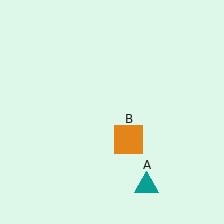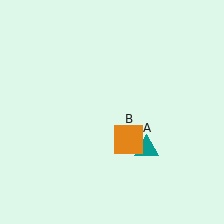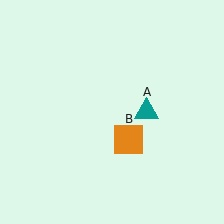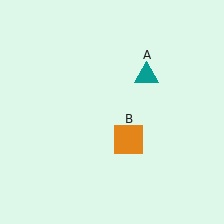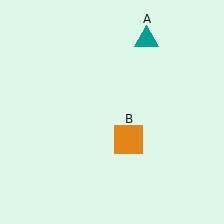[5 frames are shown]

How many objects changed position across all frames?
1 object changed position: teal triangle (object A).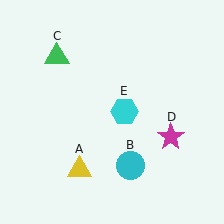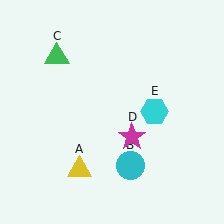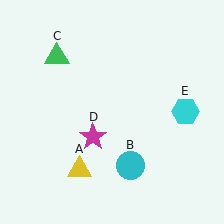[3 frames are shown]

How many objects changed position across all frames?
2 objects changed position: magenta star (object D), cyan hexagon (object E).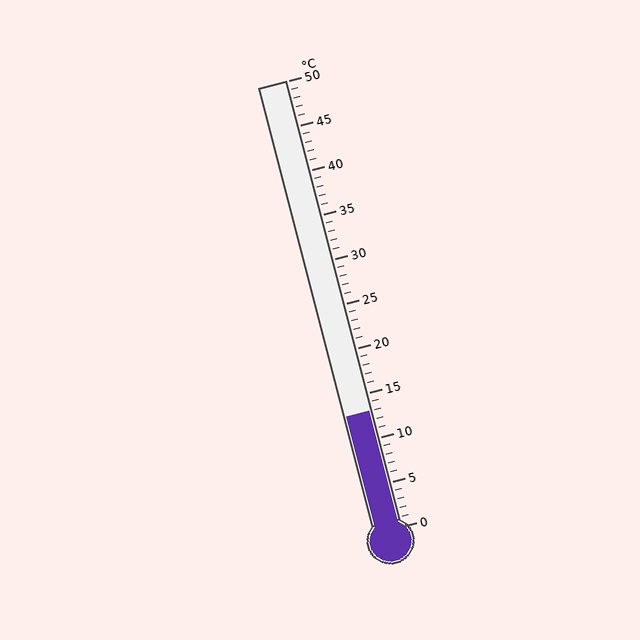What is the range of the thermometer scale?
The thermometer scale ranges from 0°C to 50°C.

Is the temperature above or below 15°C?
The temperature is below 15°C.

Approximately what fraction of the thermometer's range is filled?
The thermometer is filled to approximately 25% of its range.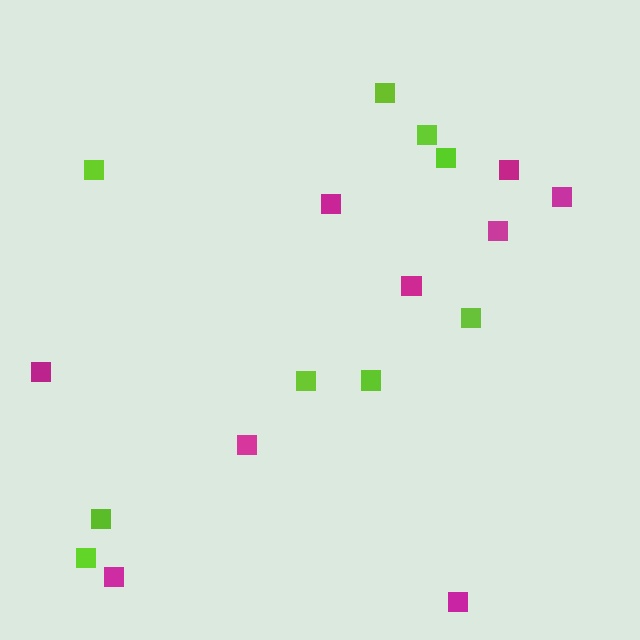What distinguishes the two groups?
There are 2 groups: one group of lime squares (9) and one group of magenta squares (9).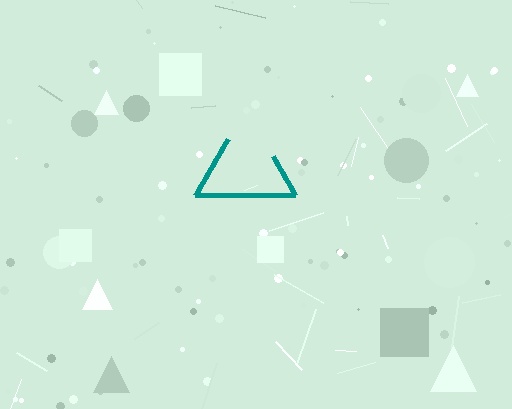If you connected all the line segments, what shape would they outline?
They would outline a triangle.